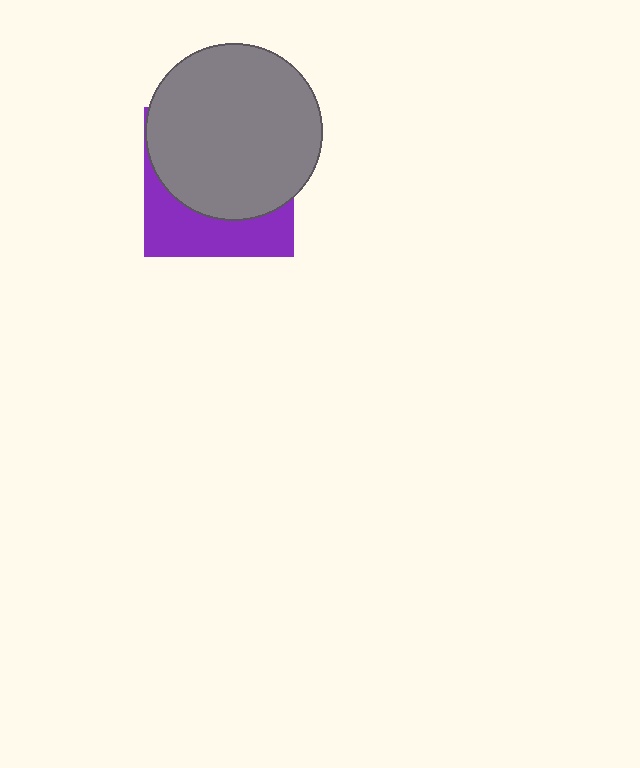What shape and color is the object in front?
The object in front is a gray circle.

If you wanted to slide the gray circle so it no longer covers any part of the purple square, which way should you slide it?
Slide it up — that is the most direct way to separate the two shapes.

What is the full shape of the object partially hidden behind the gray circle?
The partially hidden object is a purple square.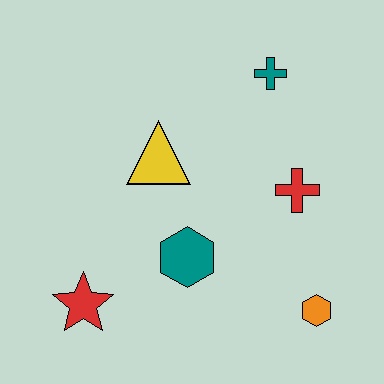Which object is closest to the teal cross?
The red cross is closest to the teal cross.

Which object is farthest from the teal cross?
The red star is farthest from the teal cross.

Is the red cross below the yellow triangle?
Yes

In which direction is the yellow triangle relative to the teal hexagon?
The yellow triangle is above the teal hexagon.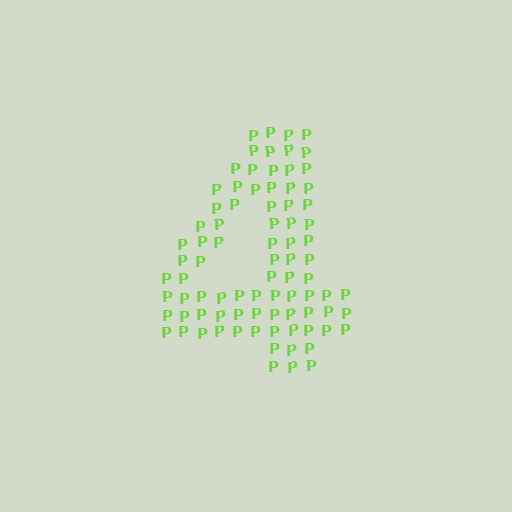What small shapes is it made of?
It is made of small letter P's.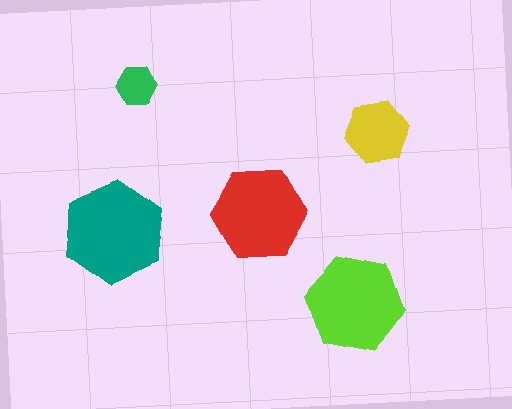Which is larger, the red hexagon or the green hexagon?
The red one.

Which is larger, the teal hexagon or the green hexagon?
The teal one.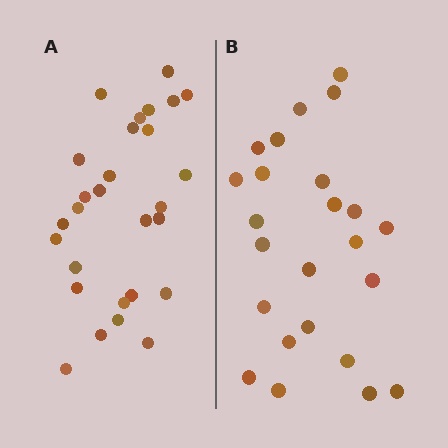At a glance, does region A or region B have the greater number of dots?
Region A (the left region) has more dots.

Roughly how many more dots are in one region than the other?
Region A has about 4 more dots than region B.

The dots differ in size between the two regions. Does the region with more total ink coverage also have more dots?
No. Region B has more total ink coverage because its dots are larger, but region A actually contains more individual dots. Total area can be misleading — the number of items is what matters here.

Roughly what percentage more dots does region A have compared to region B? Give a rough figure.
About 15% more.